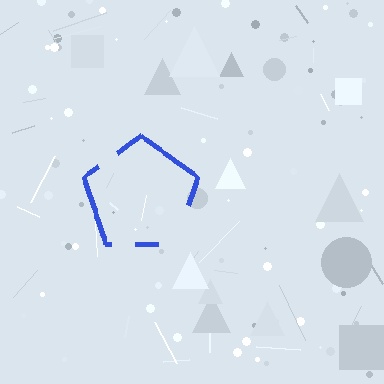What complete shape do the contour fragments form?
The contour fragments form a pentagon.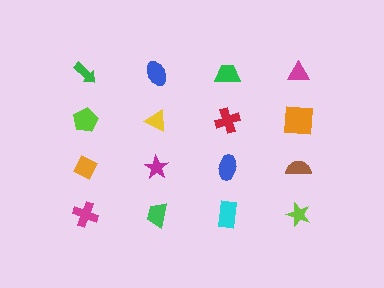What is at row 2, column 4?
An orange square.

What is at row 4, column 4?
A lime star.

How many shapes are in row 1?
4 shapes.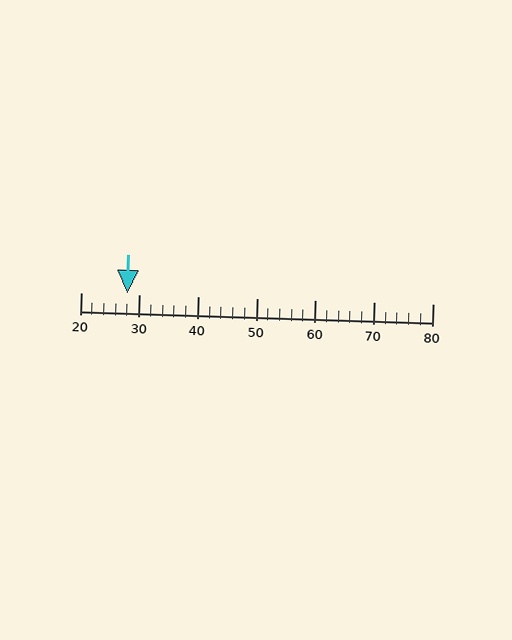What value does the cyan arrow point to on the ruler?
The cyan arrow points to approximately 28.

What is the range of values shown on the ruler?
The ruler shows values from 20 to 80.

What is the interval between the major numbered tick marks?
The major tick marks are spaced 10 units apart.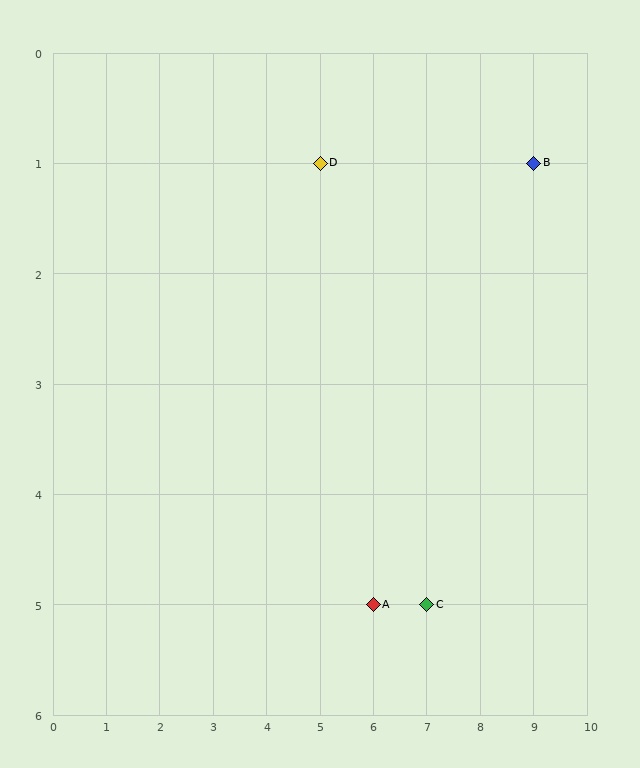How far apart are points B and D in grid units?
Points B and D are 4 columns apart.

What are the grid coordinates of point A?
Point A is at grid coordinates (6, 5).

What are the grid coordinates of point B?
Point B is at grid coordinates (9, 1).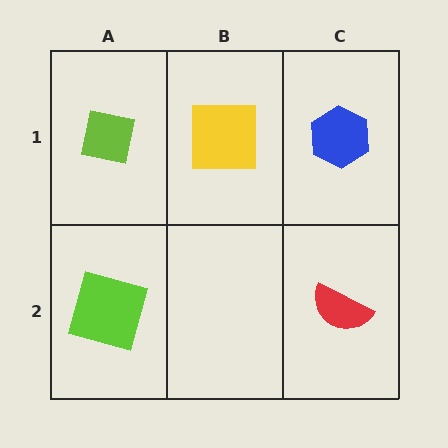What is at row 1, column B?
A yellow square.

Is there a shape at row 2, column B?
No, that cell is empty.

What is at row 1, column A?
A lime square.